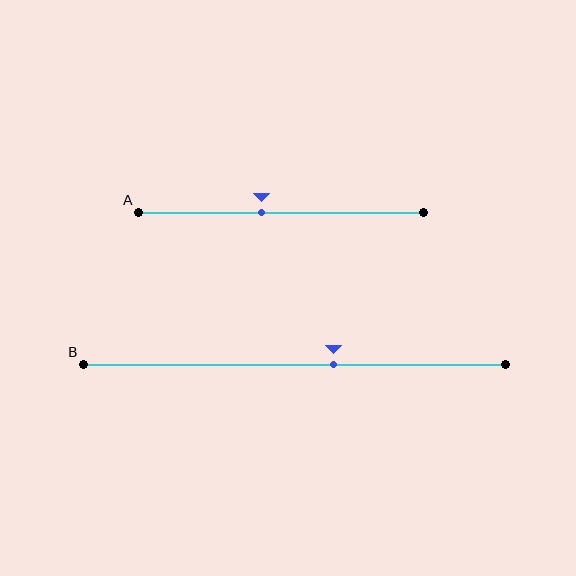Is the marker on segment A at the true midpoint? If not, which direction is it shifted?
No, the marker on segment A is shifted to the left by about 7% of the segment length.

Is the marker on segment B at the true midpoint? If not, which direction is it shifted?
No, the marker on segment B is shifted to the right by about 9% of the segment length.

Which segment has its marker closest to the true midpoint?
Segment A has its marker closest to the true midpoint.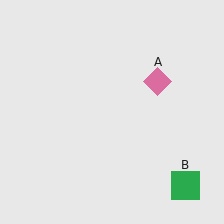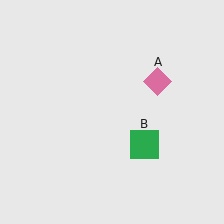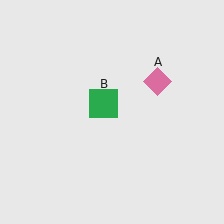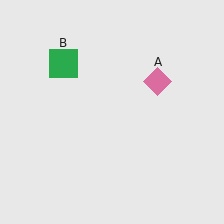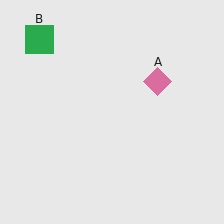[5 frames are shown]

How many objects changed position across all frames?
1 object changed position: green square (object B).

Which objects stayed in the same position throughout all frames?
Pink diamond (object A) remained stationary.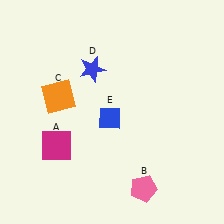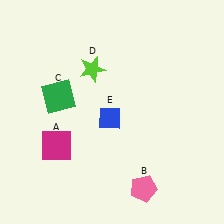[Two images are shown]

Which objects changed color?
C changed from orange to green. D changed from blue to lime.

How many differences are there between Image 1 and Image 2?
There are 2 differences between the two images.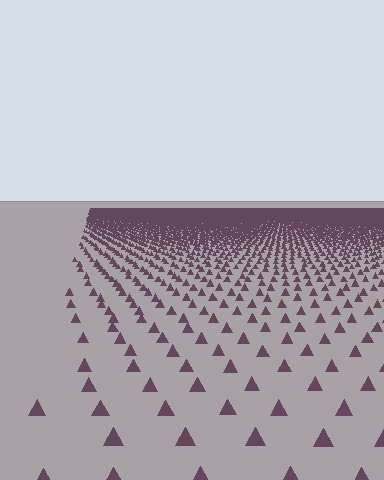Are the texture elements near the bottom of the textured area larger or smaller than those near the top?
Larger. Near the bottom, elements are closer to the viewer and appear at a bigger on-screen size.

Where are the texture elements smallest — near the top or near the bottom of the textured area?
Near the top.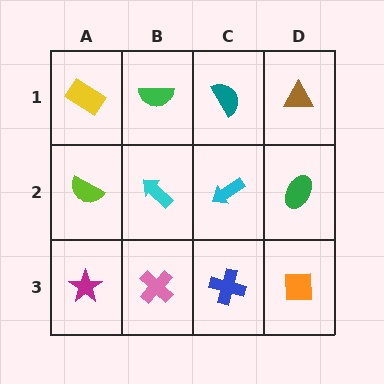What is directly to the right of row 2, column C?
A green ellipse.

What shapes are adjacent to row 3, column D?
A green ellipse (row 2, column D), a blue cross (row 3, column C).